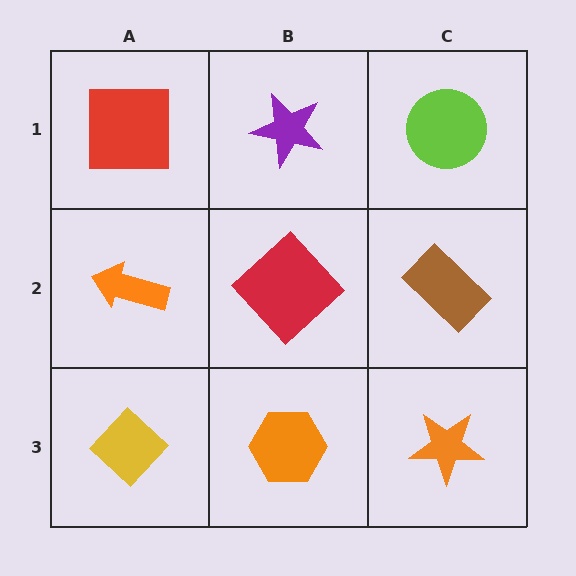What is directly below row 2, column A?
A yellow diamond.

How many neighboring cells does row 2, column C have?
3.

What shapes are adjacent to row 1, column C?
A brown rectangle (row 2, column C), a purple star (row 1, column B).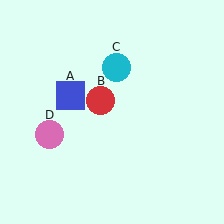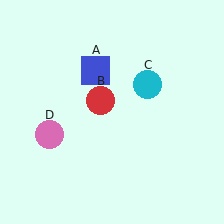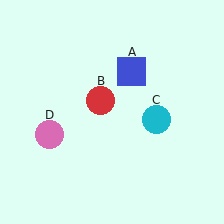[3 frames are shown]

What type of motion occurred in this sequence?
The blue square (object A), cyan circle (object C) rotated clockwise around the center of the scene.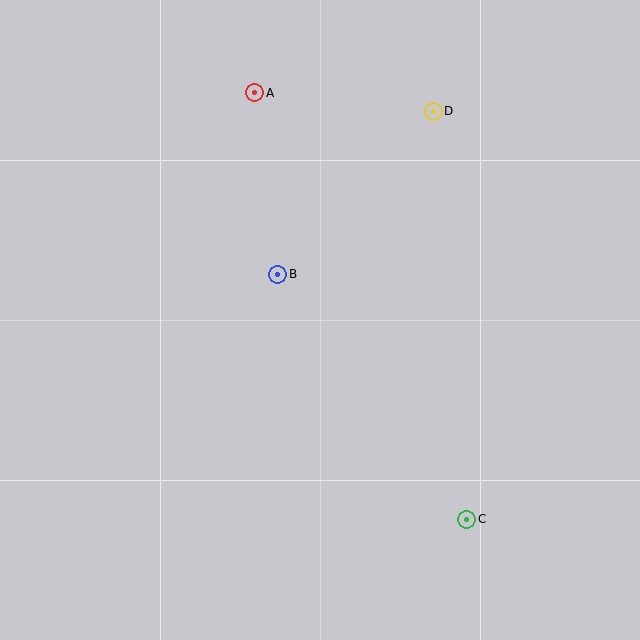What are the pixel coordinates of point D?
Point D is at (433, 111).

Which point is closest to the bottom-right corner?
Point C is closest to the bottom-right corner.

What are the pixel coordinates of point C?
Point C is at (467, 519).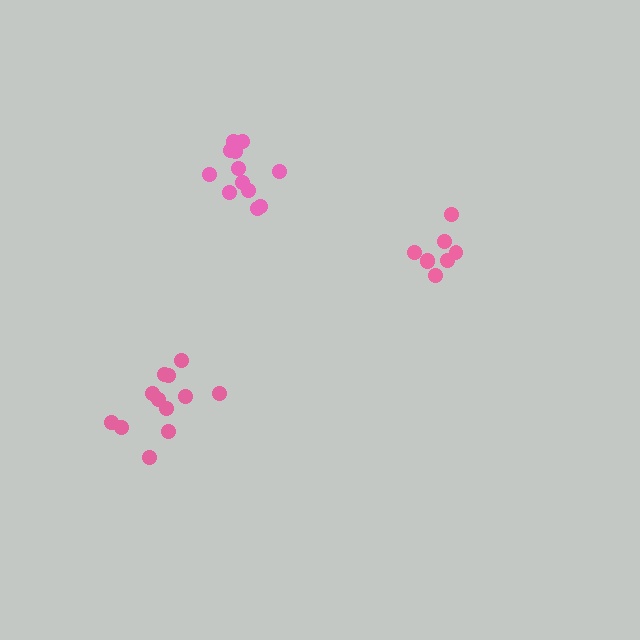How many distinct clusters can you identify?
There are 3 distinct clusters.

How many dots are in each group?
Group 1: 12 dots, Group 2: 12 dots, Group 3: 8 dots (32 total).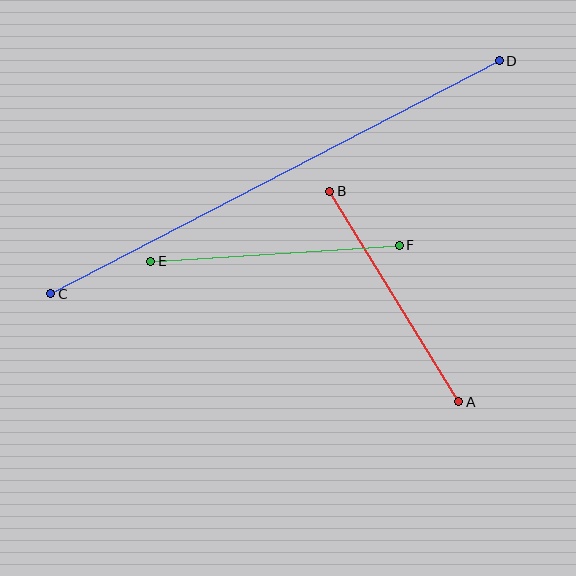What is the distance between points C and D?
The distance is approximately 505 pixels.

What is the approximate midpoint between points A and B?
The midpoint is at approximately (394, 297) pixels.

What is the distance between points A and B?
The distance is approximately 247 pixels.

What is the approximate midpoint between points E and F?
The midpoint is at approximately (275, 253) pixels.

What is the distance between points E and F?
The distance is approximately 249 pixels.